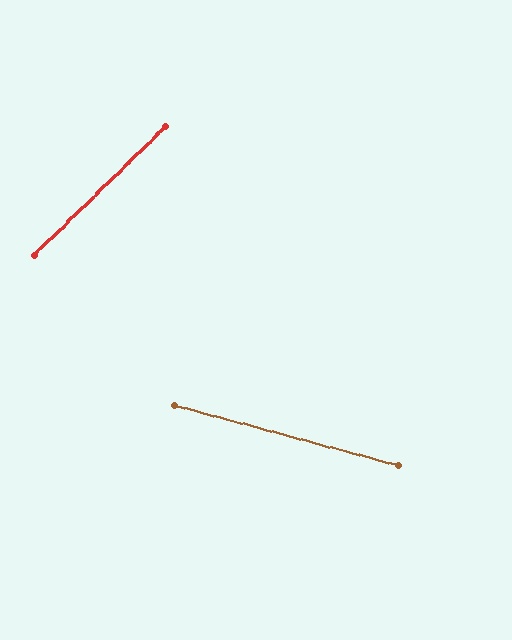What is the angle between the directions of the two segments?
Approximately 59 degrees.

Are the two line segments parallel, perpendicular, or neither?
Neither parallel nor perpendicular — they differ by about 59°.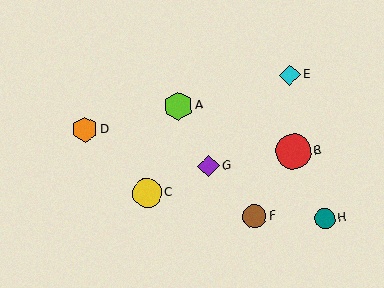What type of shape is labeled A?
Shape A is a lime hexagon.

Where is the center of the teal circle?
The center of the teal circle is at (325, 218).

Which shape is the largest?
The red circle (labeled B) is the largest.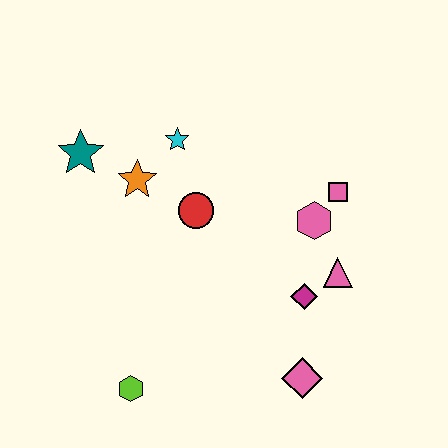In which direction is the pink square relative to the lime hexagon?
The pink square is to the right of the lime hexagon.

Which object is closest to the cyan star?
The orange star is closest to the cyan star.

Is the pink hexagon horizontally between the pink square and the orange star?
Yes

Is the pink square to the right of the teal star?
Yes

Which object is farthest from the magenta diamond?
The teal star is farthest from the magenta diamond.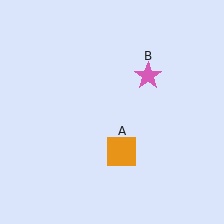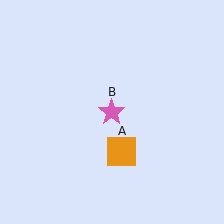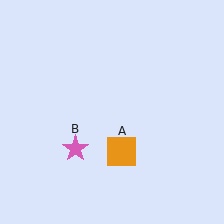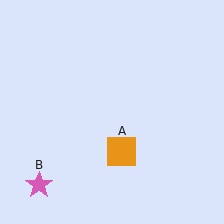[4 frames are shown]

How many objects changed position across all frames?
1 object changed position: pink star (object B).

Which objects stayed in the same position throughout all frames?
Orange square (object A) remained stationary.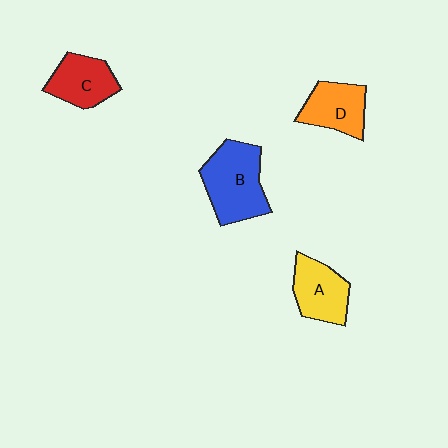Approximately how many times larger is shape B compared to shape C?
Approximately 1.5 times.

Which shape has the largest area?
Shape B (blue).